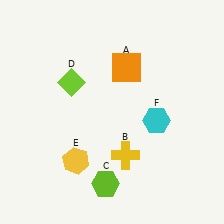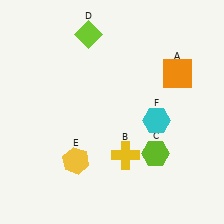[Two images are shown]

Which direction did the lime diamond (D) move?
The lime diamond (D) moved up.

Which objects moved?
The objects that moved are: the orange square (A), the lime hexagon (C), the lime diamond (D).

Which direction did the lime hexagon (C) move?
The lime hexagon (C) moved right.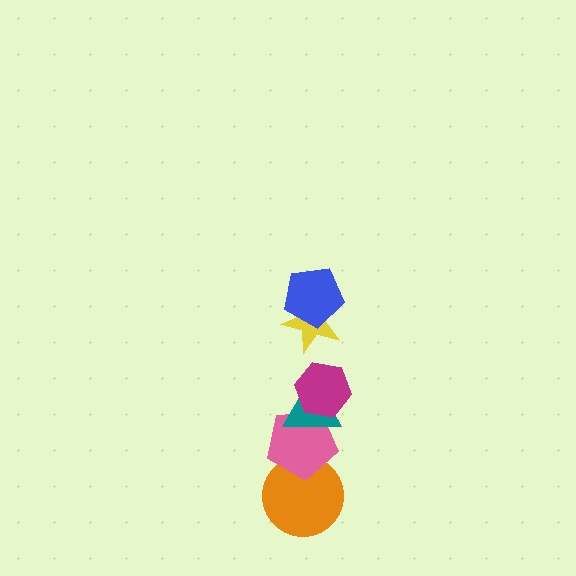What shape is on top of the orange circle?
The pink pentagon is on top of the orange circle.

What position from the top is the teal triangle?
The teal triangle is 4th from the top.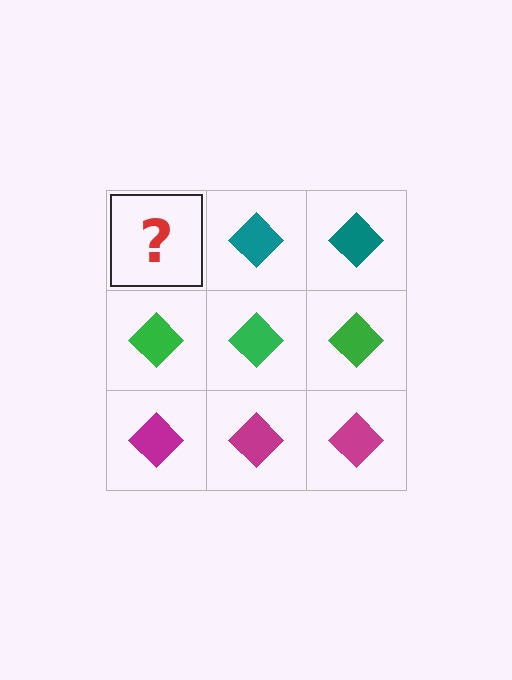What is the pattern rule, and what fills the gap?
The rule is that each row has a consistent color. The gap should be filled with a teal diamond.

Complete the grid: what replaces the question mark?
The question mark should be replaced with a teal diamond.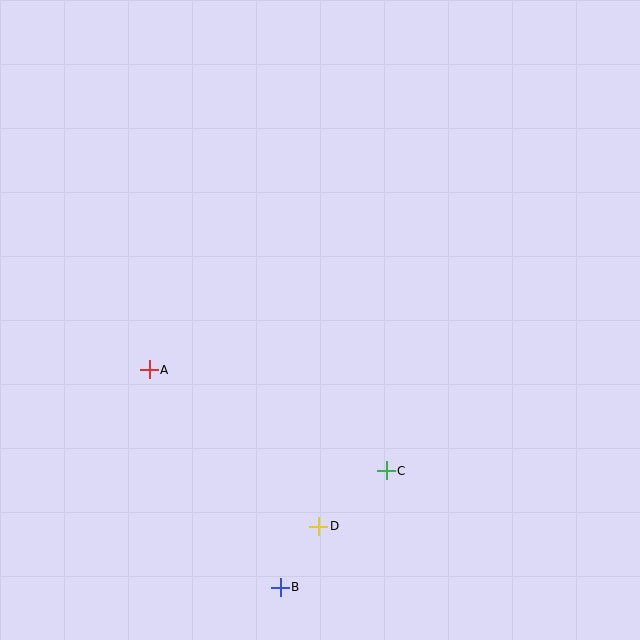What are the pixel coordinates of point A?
Point A is at (149, 370).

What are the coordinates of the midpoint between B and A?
The midpoint between B and A is at (215, 478).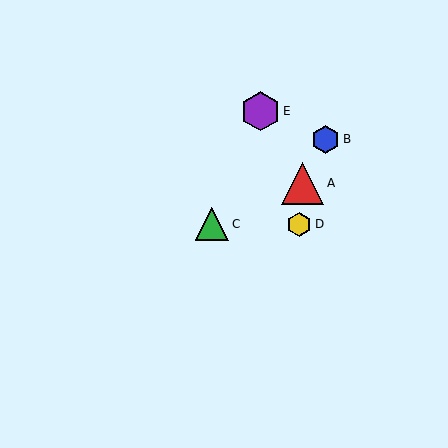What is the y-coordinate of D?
Object D is at y≈224.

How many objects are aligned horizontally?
2 objects (C, D) are aligned horizontally.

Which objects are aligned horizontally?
Objects C, D are aligned horizontally.